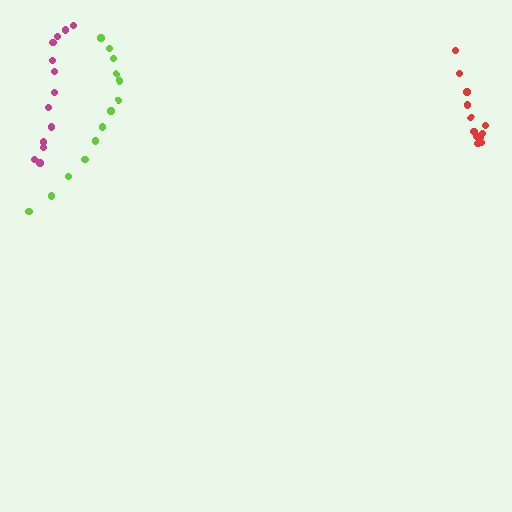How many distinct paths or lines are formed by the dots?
There are 3 distinct paths.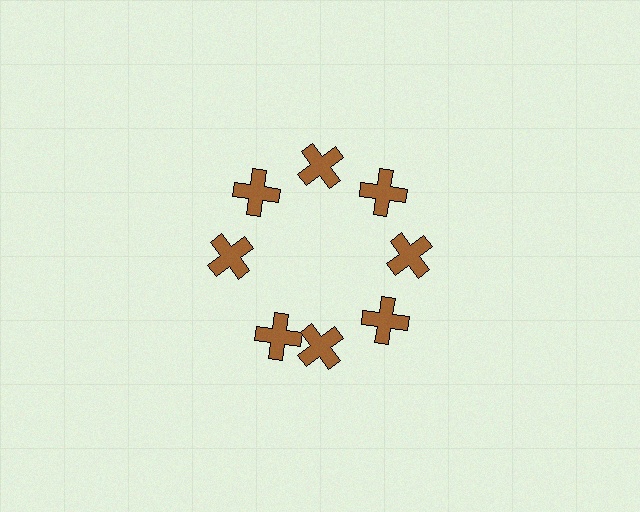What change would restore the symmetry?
The symmetry would be restored by rotating it back into even spacing with its neighbors so that all 8 crosses sit at equal angles and equal distance from the center.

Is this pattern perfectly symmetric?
No. The 8 brown crosses are arranged in a ring, but one element near the 8 o'clock position is rotated out of alignment along the ring, breaking the 8-fold rotational symmetry.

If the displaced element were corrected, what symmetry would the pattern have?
It would have 8-fold rotational symmetry — the pattern would map onto itself every 45 degrees.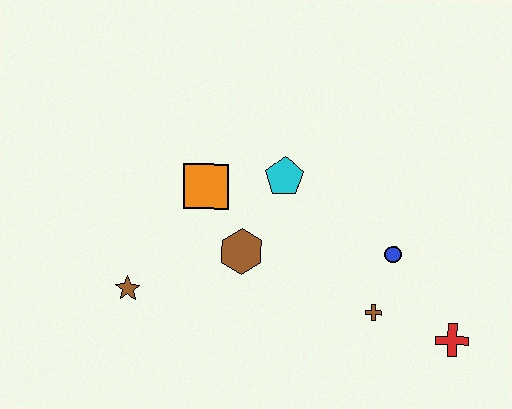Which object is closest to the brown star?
The brown hexagon is closest to the brown star.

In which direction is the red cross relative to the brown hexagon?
The red cross is to the right of the brown hexagon.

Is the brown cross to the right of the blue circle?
No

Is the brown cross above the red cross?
Yes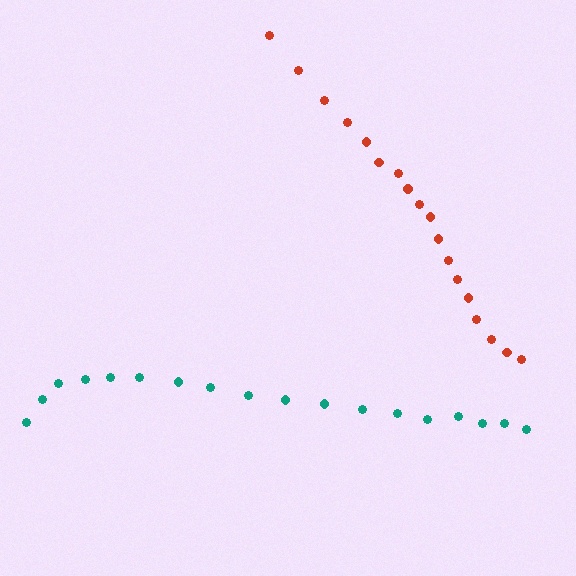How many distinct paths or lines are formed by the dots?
There are 2 distinct paths.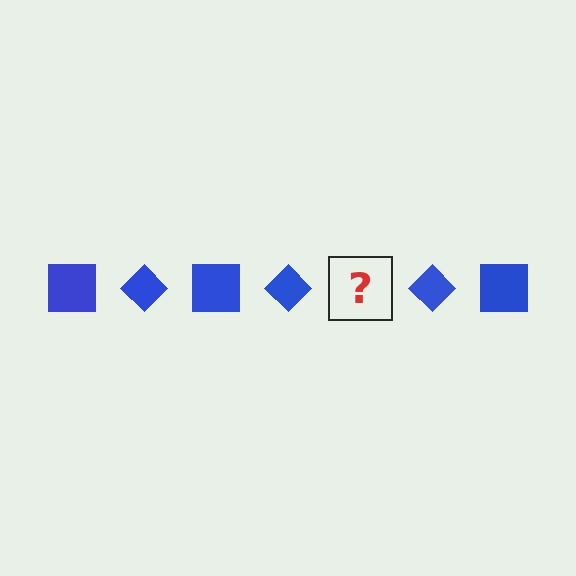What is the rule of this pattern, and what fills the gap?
The rule is that the pattern cycles through square, diamond shapes in blue. The gap should be filled with a blue square.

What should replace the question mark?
The question mark should be replaced with a blue square.